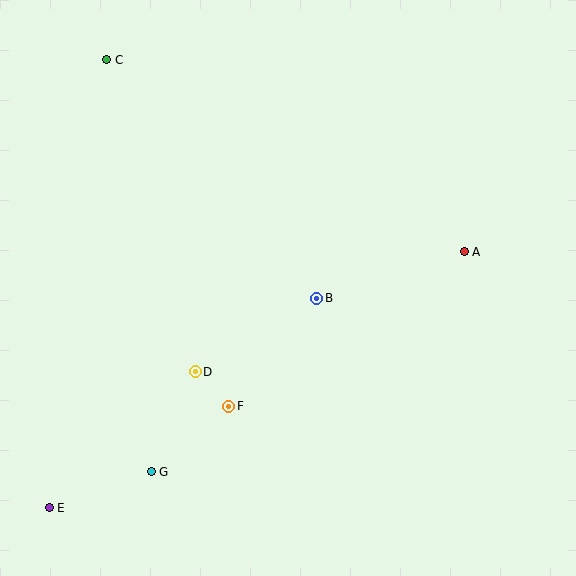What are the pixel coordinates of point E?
Point E is at (49, 508).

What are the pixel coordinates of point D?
Point D is at (195, 372).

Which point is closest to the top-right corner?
Point A is closest to the top-right corner.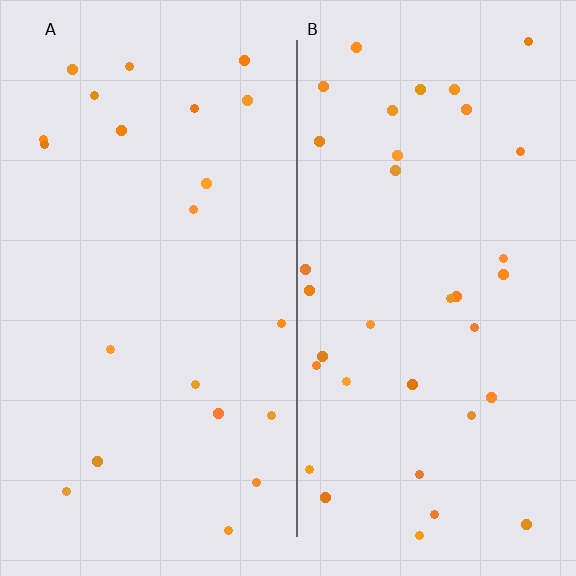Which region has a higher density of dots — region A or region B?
B (the right).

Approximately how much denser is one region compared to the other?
Approximately 1.7× — region B over region A.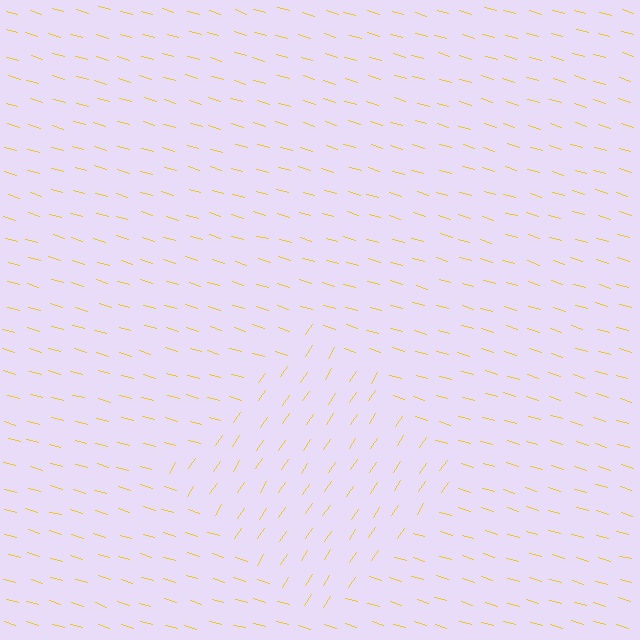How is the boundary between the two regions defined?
The boundary is defined purely by a change in line orientation (approximately 73 degrees difference). All lines are the same color and thickness.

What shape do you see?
I see a diamond.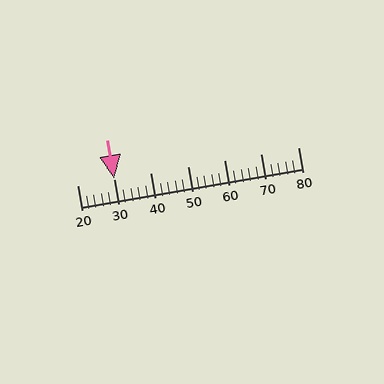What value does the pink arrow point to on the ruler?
The pink arrow points to approximately 30.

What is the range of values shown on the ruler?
The ruler shows values from 20 to 80.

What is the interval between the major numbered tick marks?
The major tick marks are spaced 10 units apart.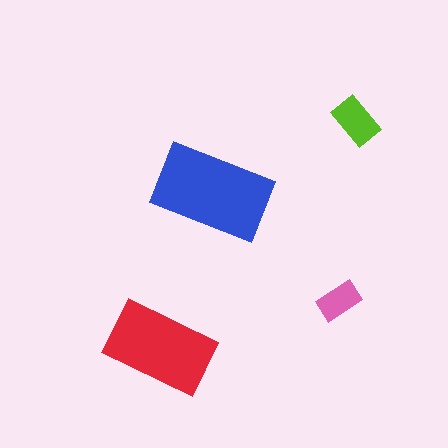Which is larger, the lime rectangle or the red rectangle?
The red one.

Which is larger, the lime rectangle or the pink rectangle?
The lime one.